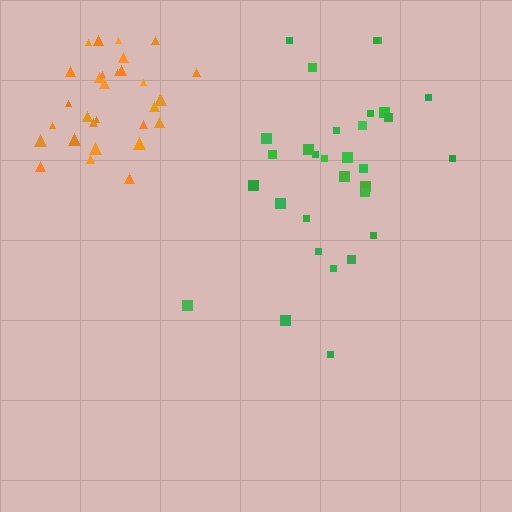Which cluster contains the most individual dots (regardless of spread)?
Green (32).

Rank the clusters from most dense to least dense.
orange, green.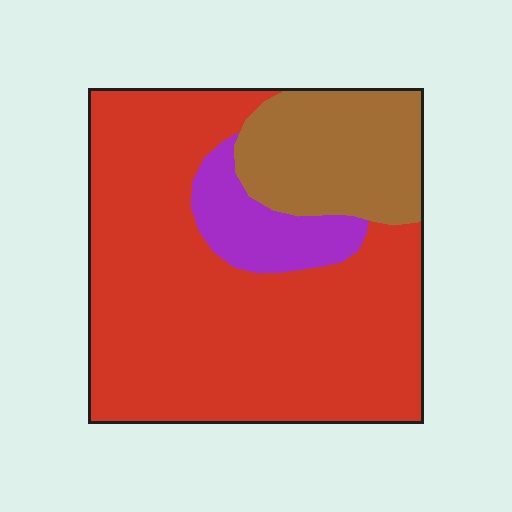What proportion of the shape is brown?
Brown covers 20% of the shape.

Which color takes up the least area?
Purple, at roughly 10%.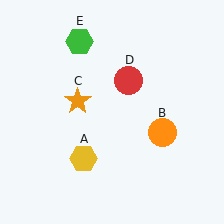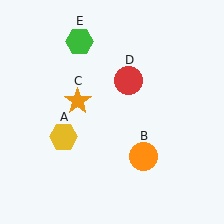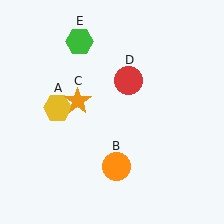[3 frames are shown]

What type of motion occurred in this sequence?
The yellow hexagon (object A), orange circle (object B) rotated clockwise around the center of the scene.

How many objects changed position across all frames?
2 objects changed position: yellow hexagon (object A), orange circle (object B).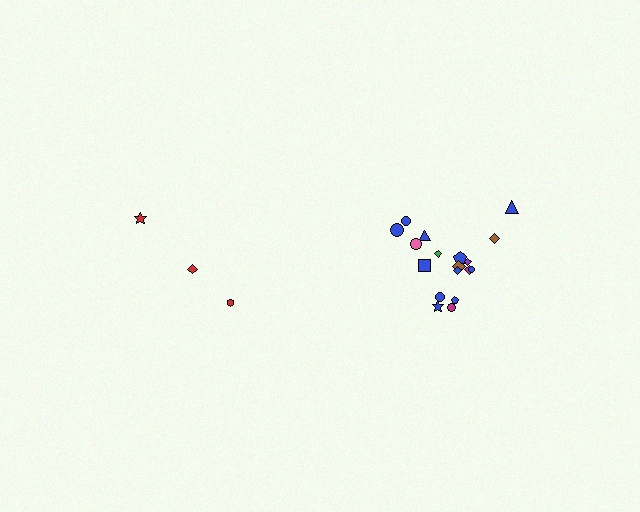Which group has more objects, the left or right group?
The right group.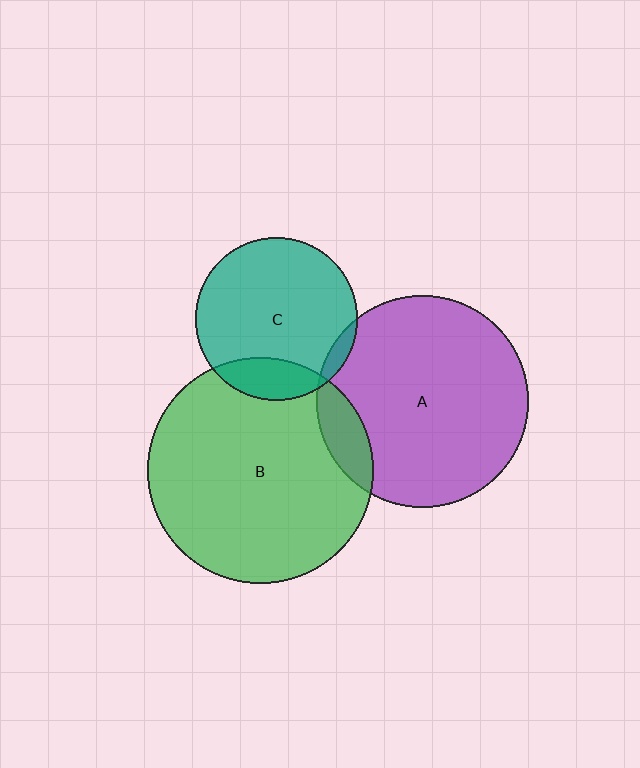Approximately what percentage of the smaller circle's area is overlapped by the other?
Approximately 5%.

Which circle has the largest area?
Circle B (green).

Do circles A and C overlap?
Yes.